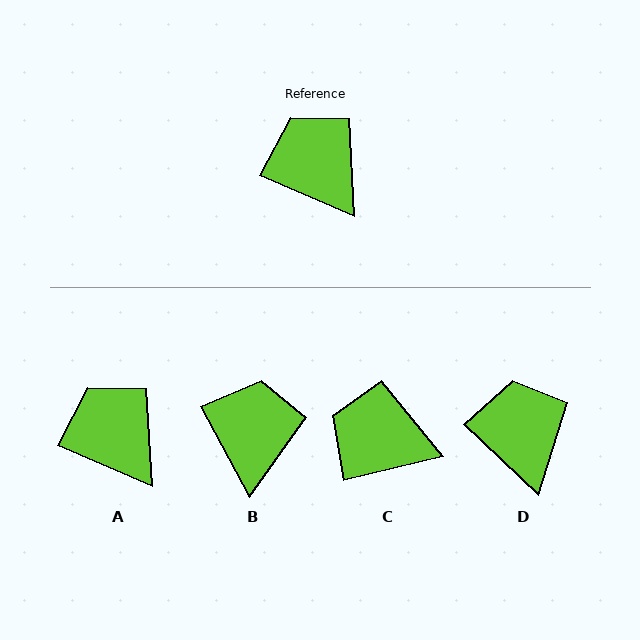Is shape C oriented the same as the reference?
No, it is off by about 37 degrees.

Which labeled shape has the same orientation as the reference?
A.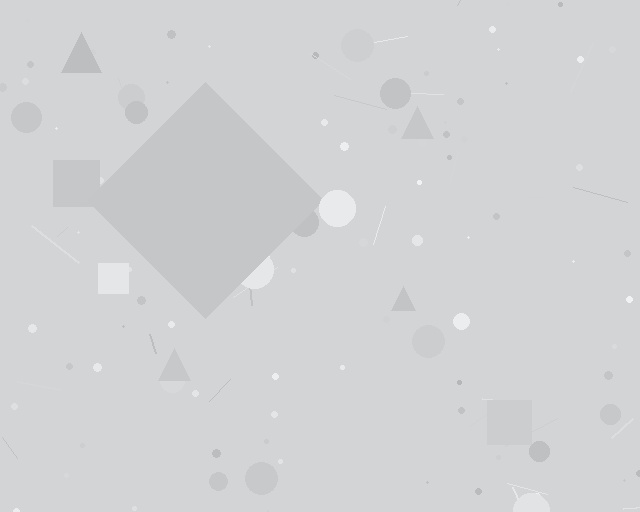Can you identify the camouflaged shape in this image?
The camouflaged shape is a diamond.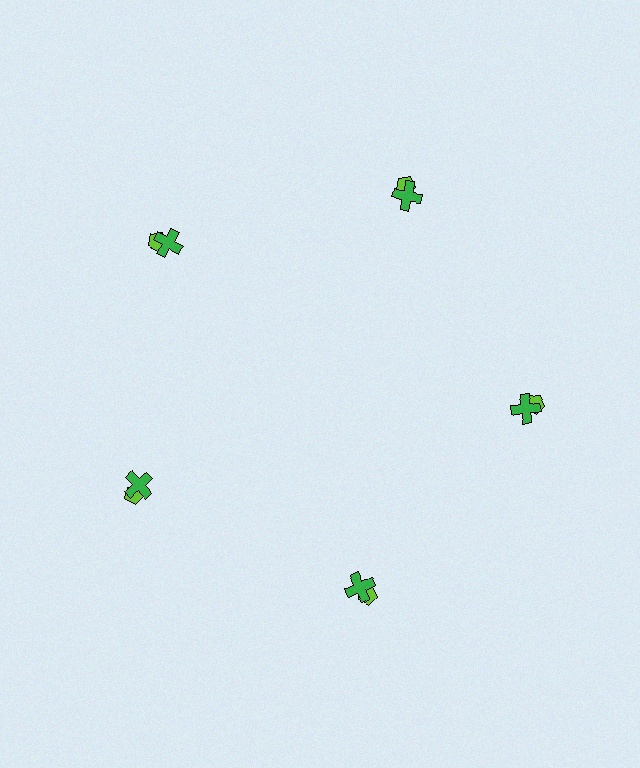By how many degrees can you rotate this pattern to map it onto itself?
The pattern maps onto itself every 72 degrees of rotation.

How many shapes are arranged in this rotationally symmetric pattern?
There are 10 shapes, arranged in 5 groups of 2.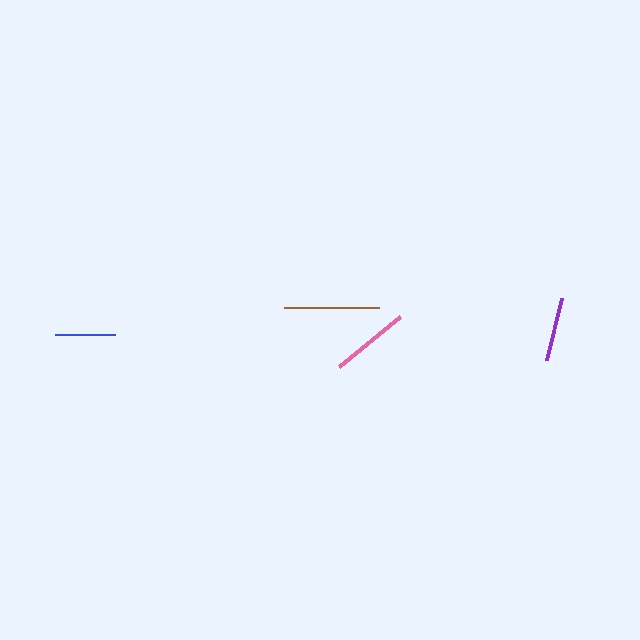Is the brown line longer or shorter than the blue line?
The brown line is longer than the blue line.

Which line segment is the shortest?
The blue line is the shortest at approximately 60 pixels.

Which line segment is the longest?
The brown line is the longest at approximately 95 pixels.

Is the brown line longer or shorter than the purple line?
The brown line is longer than the purple line.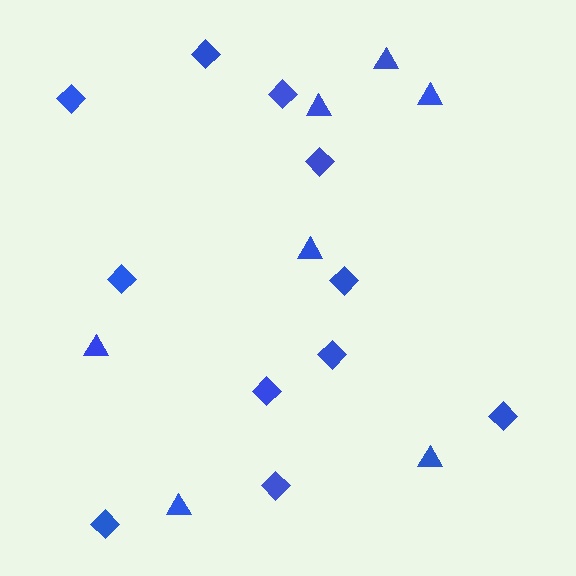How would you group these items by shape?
There are 2 groups: one group of diamonds (11) and one group of triangles (7).